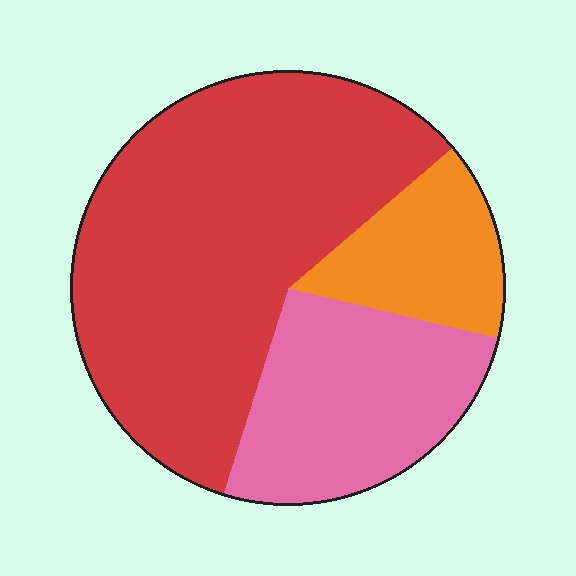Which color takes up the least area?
Orange, at roughly 15%.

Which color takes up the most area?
Red, at roughly 60%.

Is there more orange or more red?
Red.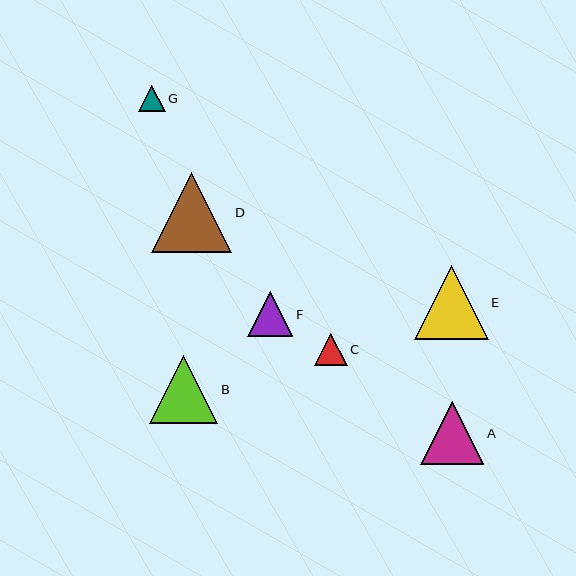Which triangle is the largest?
Triangle D is the largest with a size of approximately 80 pixels.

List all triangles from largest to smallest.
From largest to smallest: D, E, B, A, F, C, G.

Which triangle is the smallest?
Triangle G is the smallest with a size of approximately 26 pixels.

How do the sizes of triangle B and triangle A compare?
Triangle B and triangle A are approximately the same size.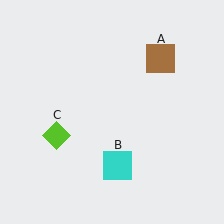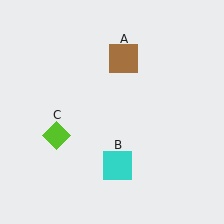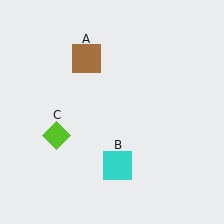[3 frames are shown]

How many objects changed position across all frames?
1 object changed position: brown square (object A).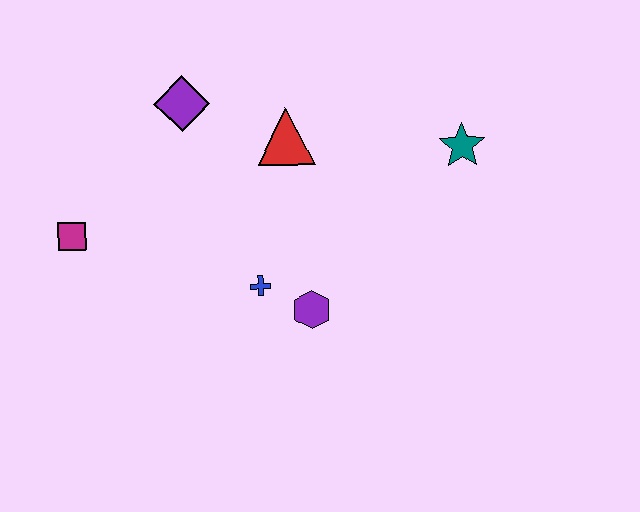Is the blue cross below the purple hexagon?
No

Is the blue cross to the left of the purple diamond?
No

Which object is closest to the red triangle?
The purple diamond is closest to the red triangle.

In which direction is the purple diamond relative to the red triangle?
The purple diamond is to the left of the red triangle.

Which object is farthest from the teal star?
The magenta square is farthest from the teal star.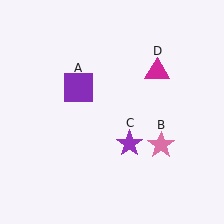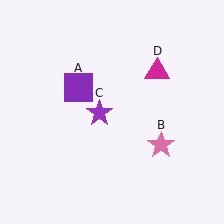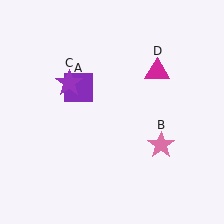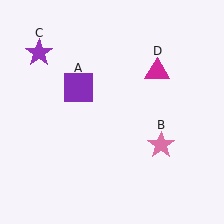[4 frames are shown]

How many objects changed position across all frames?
1 object changed position: purple star (object C).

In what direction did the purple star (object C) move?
The purple star (object C) moved up and to the left.